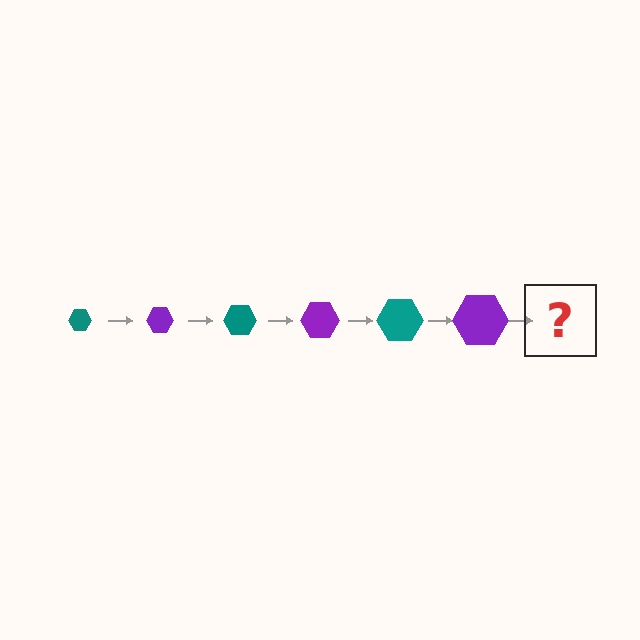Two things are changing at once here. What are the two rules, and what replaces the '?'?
The two rules are that the hexagon grows larger each step and the color cycles through teal and purple. The '?' should be a teal hexagon, larger than the previous one.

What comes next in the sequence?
The next element should be a teal hexagon, larger than the previous one.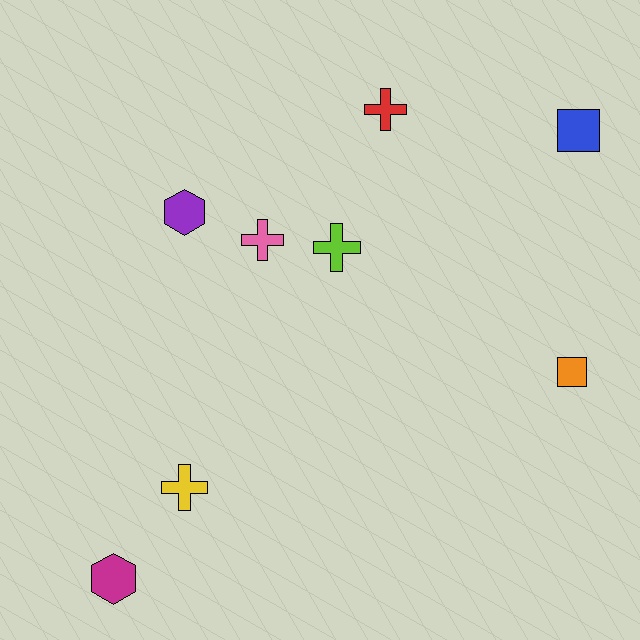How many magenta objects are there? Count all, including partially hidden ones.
There is 1 magenta object.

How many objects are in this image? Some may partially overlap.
There are 8 objects.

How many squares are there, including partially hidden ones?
There are 2 squares.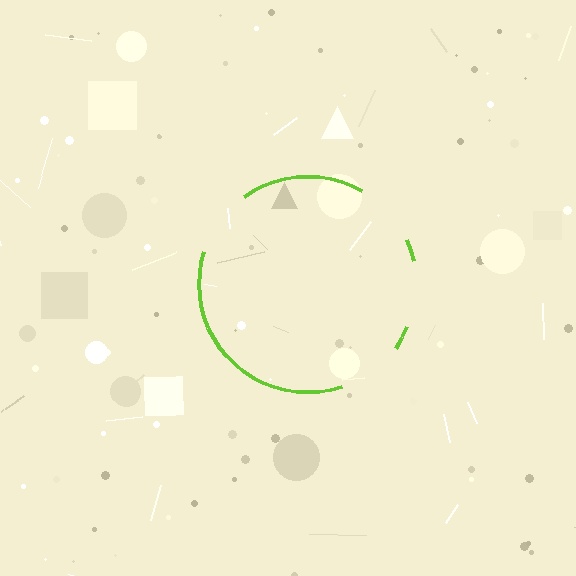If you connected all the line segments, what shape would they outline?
They would outline a circle.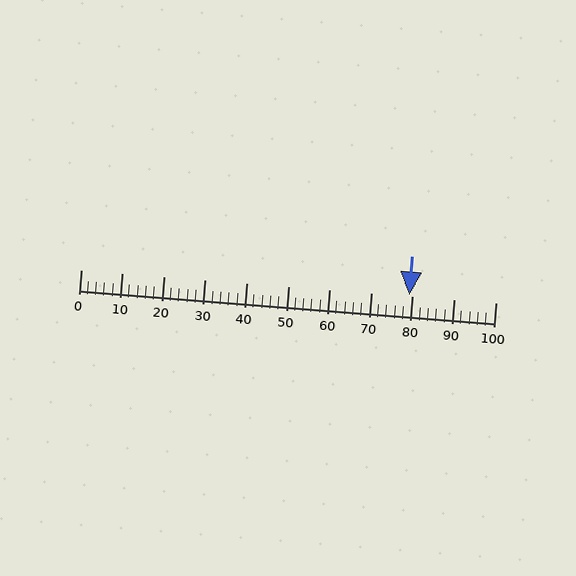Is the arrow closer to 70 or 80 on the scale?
The arrow is closer to 80.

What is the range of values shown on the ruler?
The ruler shows values from 0 to 100.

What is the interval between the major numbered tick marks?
The major tick marks are spaced 10 units apart.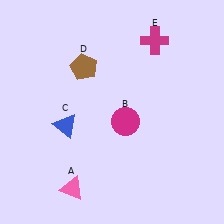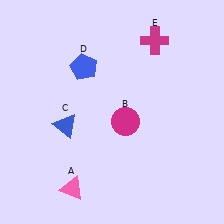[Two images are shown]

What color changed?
The pentagon (D) changed from brown in Image 1 to blue in Image 2.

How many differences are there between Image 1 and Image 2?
There is 1 difference between the two images.